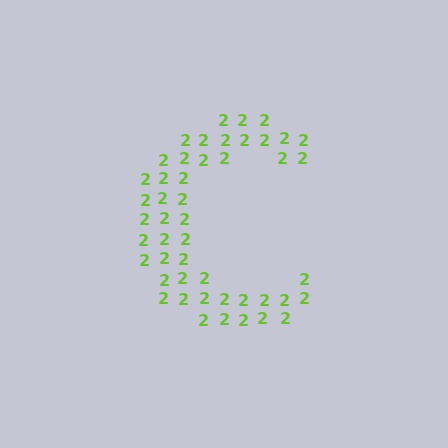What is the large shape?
The large shape is the letter C.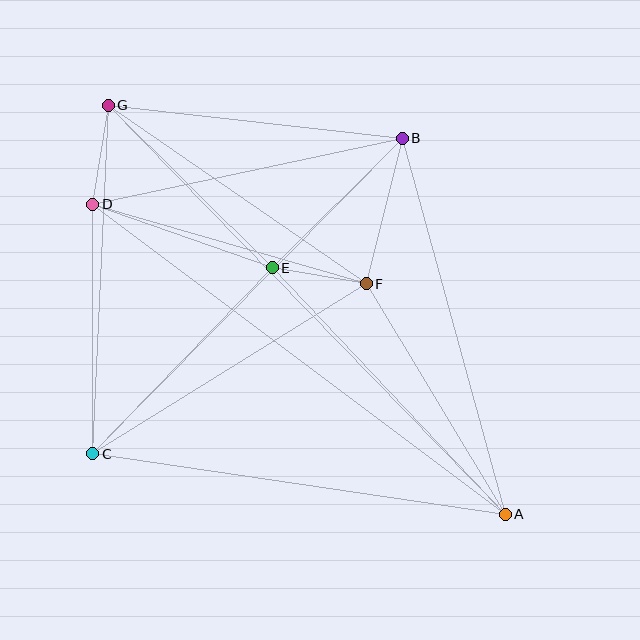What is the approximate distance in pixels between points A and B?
The distance between A and B is approximately 390 pixels.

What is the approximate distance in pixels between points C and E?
The distance between C and E is approximately 259 pixels.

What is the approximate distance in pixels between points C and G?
The distance between C and G is approximately 349 pixels.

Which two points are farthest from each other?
Points A and G are farthest from each other.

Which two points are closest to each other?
Points E and F are closest to each other.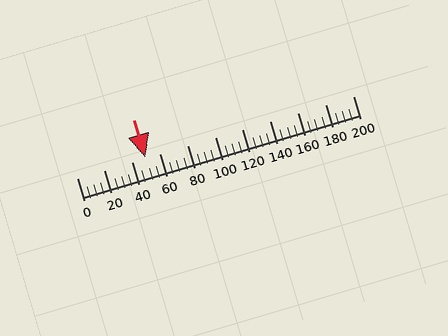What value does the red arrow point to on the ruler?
The red arrow points to approximately 50.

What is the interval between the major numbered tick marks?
The major tick marks are spaced 20 units apart.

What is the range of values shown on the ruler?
The ruler shows values from 0 to 200.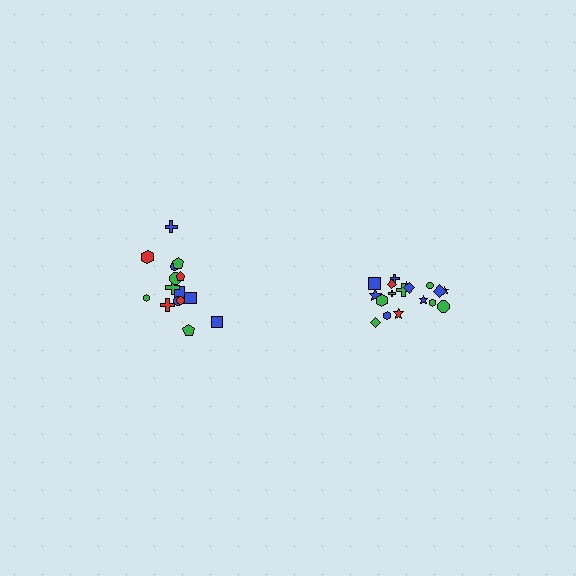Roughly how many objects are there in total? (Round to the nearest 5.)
Roughly 35 objects in total.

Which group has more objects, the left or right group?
The right group.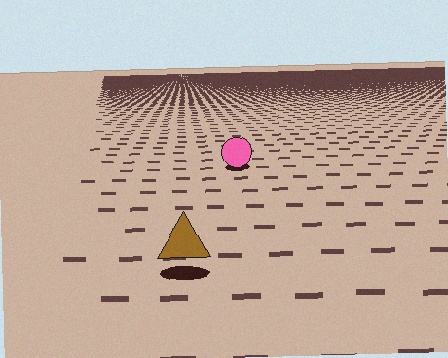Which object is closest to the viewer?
The brown triangle is closest. The texture marks near it are larger and more spread out.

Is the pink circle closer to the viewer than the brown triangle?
No. The brown triangle is closer — you can tell from the texture gradient: the ground texture is coarser near it.